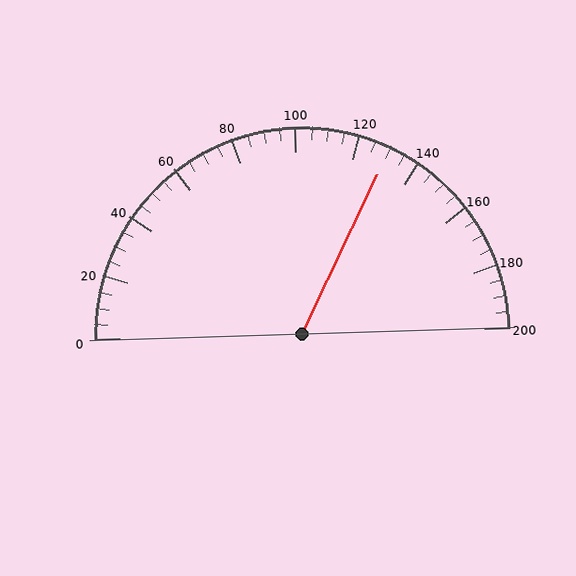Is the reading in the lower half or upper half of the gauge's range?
The reading is in the upper half of the range (0 to 200).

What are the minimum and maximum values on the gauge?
The gauge ranges from 0 to 200.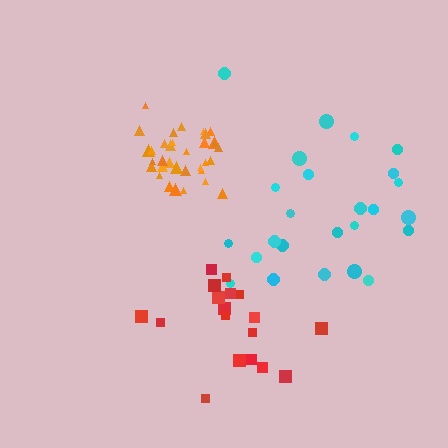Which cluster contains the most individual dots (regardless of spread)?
Orange (35).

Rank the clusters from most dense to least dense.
orange, red, cyan.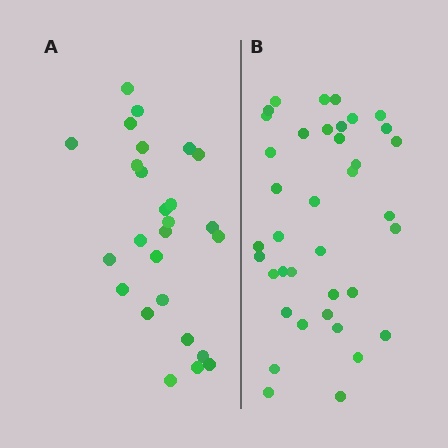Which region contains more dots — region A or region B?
Region B (the right region) has more dots.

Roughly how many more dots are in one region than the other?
Region B has roughly 12 or so more dots than region A.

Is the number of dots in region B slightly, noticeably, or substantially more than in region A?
Region B has substantially more. The ratio is roughly 1.5 to 1.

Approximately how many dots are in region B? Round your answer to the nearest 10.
About 40 dots. (The exact count is 38, which rounds to 40.)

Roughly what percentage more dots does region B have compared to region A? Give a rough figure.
About 45% more.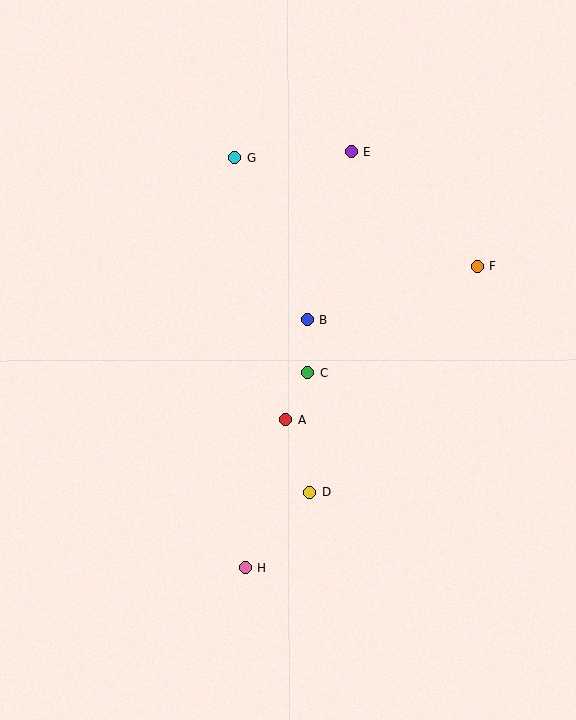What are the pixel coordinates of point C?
Point C is at (308, 373).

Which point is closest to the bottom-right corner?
Point D is closest to the bottom-right corner.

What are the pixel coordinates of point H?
Point H is at (246, 568).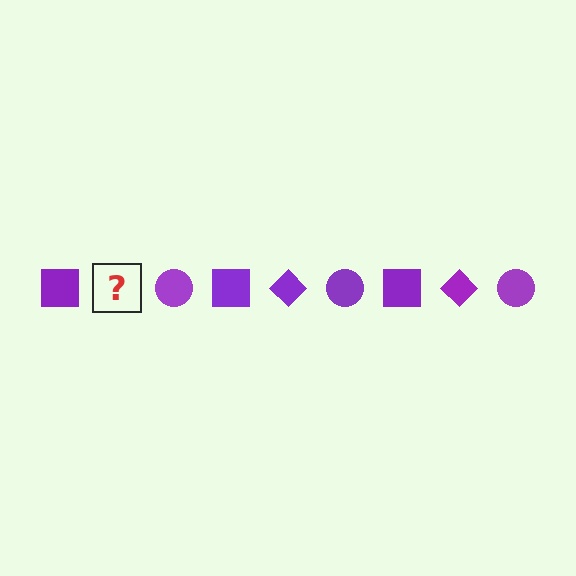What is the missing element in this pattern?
The missing element is a purple diamond.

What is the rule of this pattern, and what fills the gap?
The rule is that the pattern cycles through square, diamond, circle shapes in purple. The gap should be filled with a purple diamond.